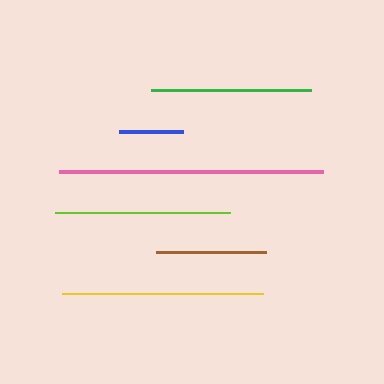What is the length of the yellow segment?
The yellow segment is approximately 201 pixels long.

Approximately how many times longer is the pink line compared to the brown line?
The pink line is approximately 2.4 times the length of the brown line.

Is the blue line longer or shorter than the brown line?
The brown line is longer than the blue line.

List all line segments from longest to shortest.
From longest to shortest: pink, yellow, lime, green, brown, blue.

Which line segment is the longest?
The pink line is the longest at approximately 264 pixels.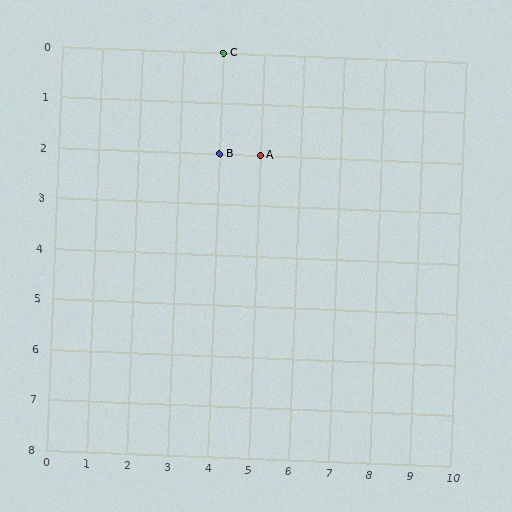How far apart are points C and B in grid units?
Points C and B are 2 rows apart.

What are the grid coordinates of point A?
Point A is at grid coordinates (5, 2).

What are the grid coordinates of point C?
Point C is at grid coordinates (4, 0).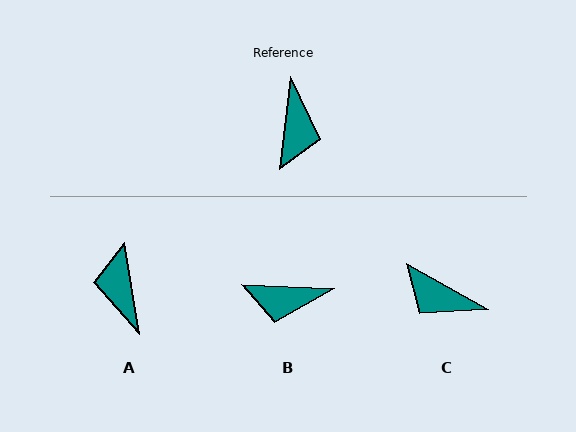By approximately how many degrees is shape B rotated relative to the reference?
Approximately 86 degrees clockwise.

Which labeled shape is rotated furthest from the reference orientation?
A, about 163 degrees away.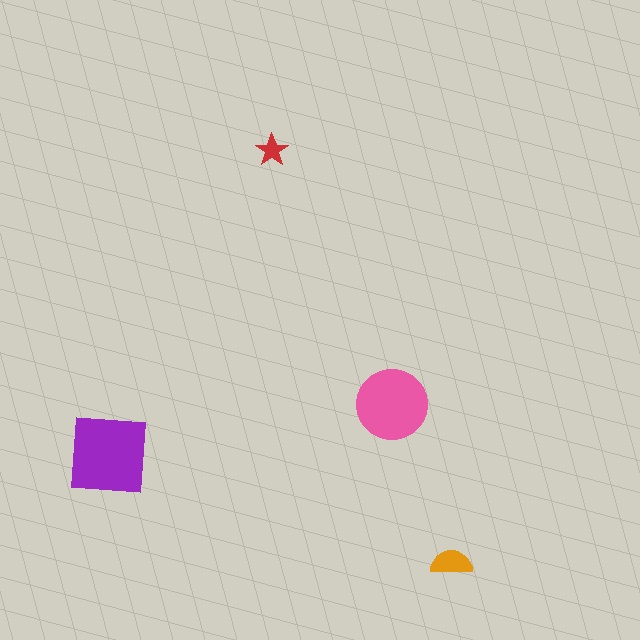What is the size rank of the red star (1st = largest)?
4th.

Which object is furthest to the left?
The purple square is leftmost.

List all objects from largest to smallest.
The purple square, the pink circle, the orange semicircle, the red star.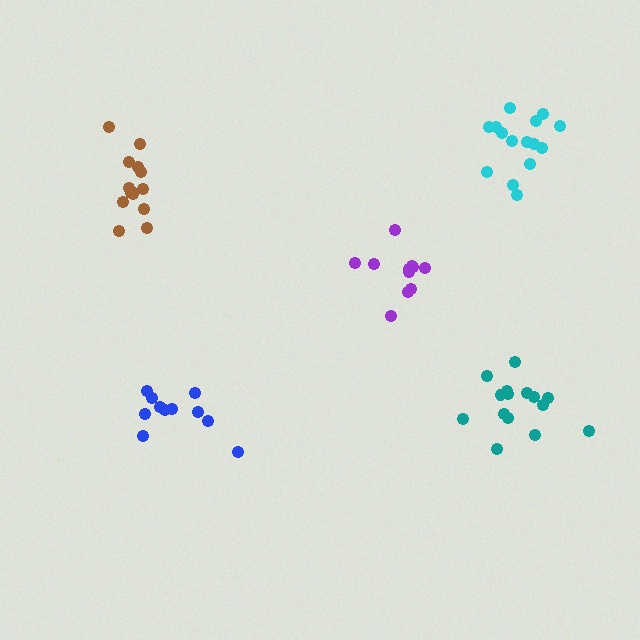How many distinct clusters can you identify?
There are 5 distinct clusters.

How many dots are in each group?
Group 1: 15 dots, Group 2: 11 dots, Group 3: 11 dots, Group 4: 14 dots, Group 5: 15 dots (66 total).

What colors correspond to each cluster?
The clusters are colored: teal, purple, blue, brown, cyan.